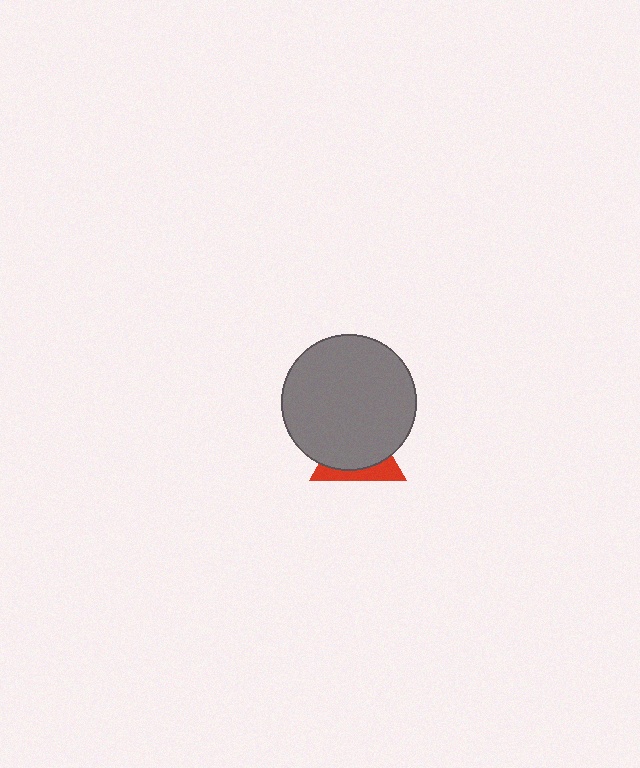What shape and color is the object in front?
The object in front is a gray circle.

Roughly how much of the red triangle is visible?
A small part of it is visible (roughly 32%).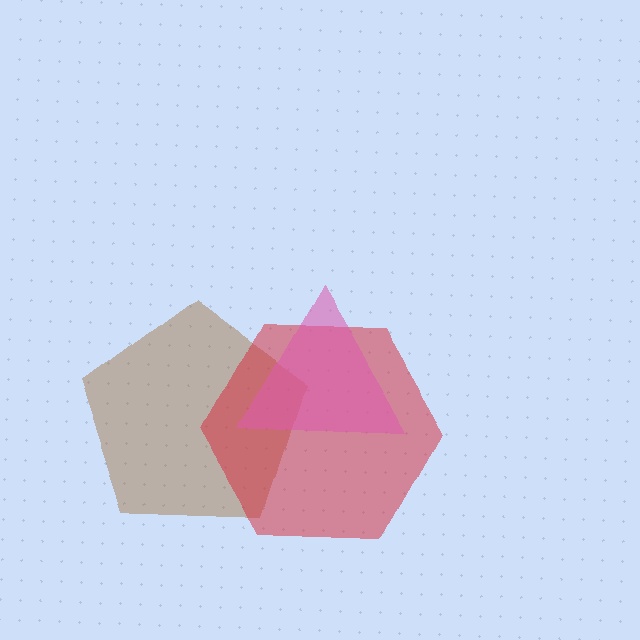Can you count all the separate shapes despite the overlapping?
Yes, there are 3 separate shapes.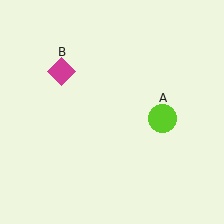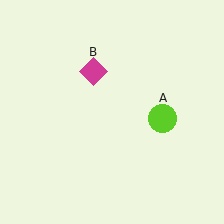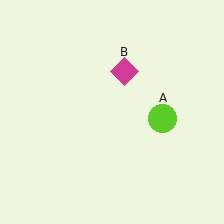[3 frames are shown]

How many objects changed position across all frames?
1 object changed position: magenta diamond (object B).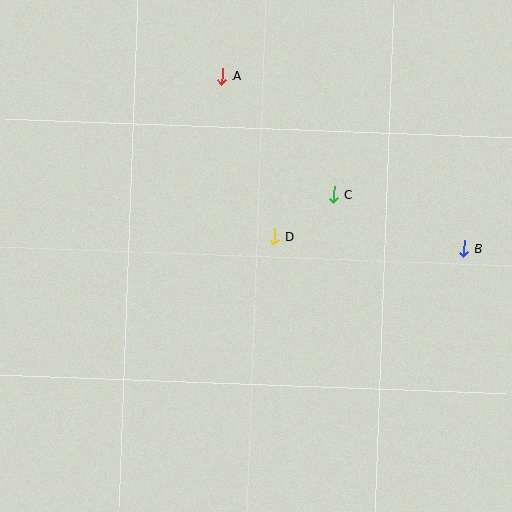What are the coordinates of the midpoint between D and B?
The midpoint between D and B is at (369, 242).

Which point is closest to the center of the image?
Point D at (275, 236) is closest to the center.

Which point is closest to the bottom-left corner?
Point D is closest to the bottom-left corner.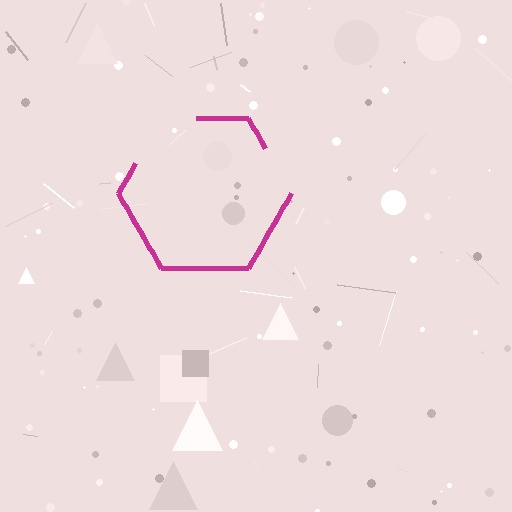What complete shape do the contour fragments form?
The contour fragments form a hexagon.